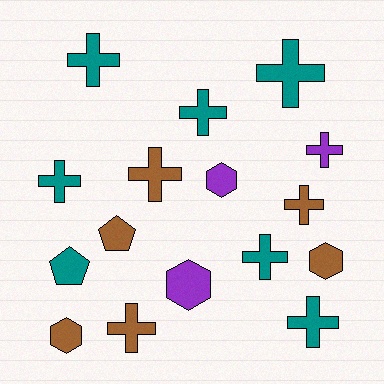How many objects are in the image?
There are 16 objects.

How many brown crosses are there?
There are 3 brown crosses.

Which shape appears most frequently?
Cross, with 10 objects.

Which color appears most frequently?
Teal, with 7 objects.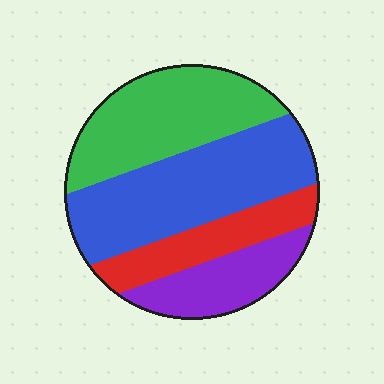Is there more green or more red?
Green.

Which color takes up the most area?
Blue, at roughly 35%.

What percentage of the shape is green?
Green covers roughly 30% of the shape.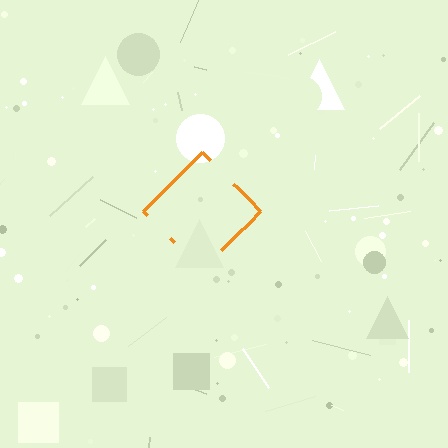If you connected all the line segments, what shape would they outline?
They would outline a diamond.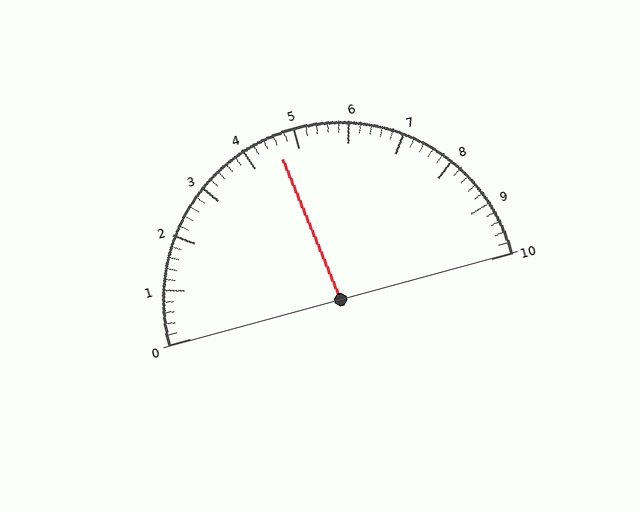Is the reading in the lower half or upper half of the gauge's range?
The reading is in the lower half of the range (0 to 10).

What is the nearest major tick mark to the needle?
The nearest major tick mark is 5.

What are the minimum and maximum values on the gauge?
The gauge ranges from 0 to 10.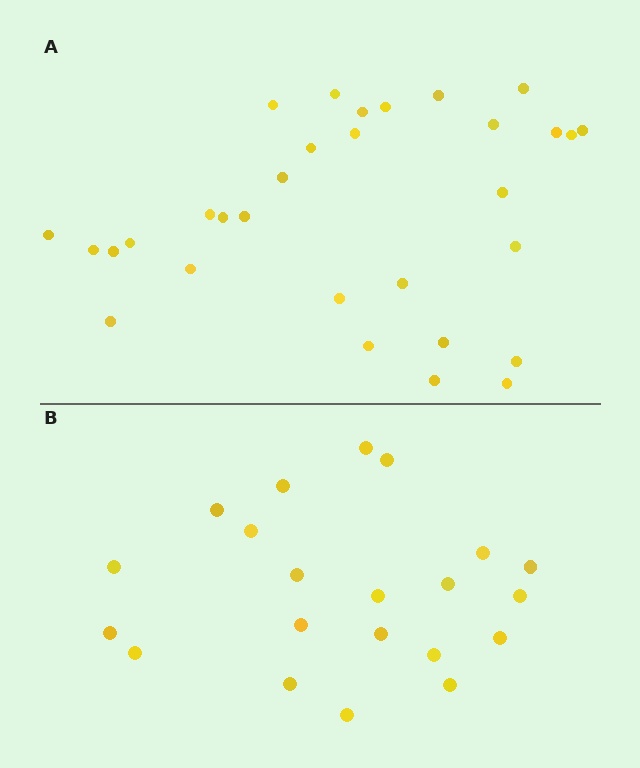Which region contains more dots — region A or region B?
Region A (the top region) has more dots.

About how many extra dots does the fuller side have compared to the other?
Region A has roughly 10 or so more dots than region B.